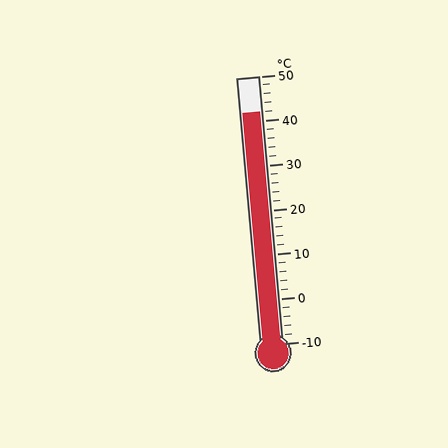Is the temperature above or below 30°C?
The temperature is above 30°C.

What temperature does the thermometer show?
The thermometer shows approximately 42°C.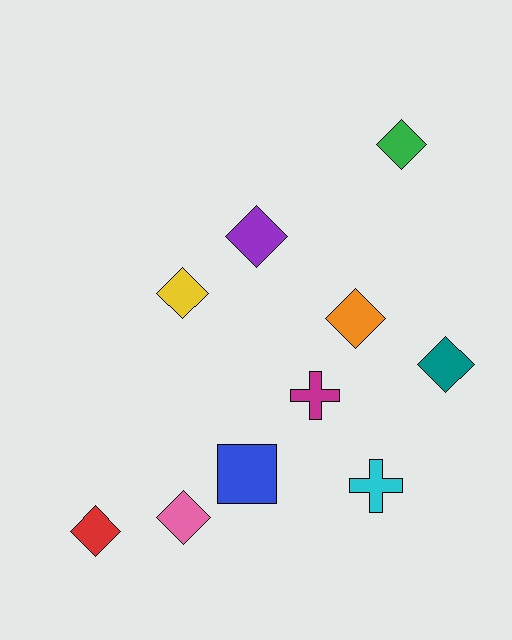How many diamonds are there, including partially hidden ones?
There are 7 diamonds.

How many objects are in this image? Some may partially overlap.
There are 10 objects.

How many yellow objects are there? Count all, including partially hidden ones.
There is 1 yellow object.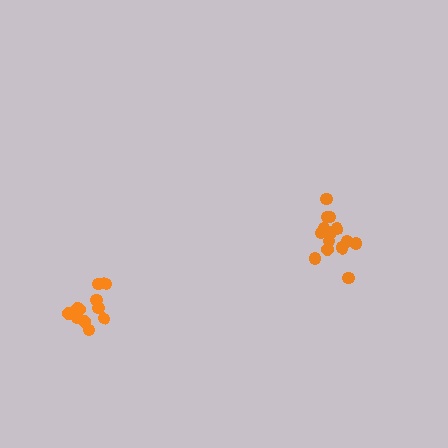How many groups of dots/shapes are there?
There are 2 groups.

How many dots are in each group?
Group 1: 14 dots, Group 2: 11 dots (25 total).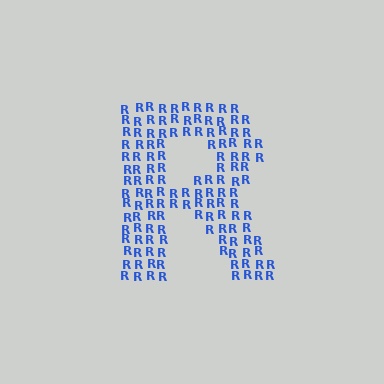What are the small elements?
The small elements are letter R's.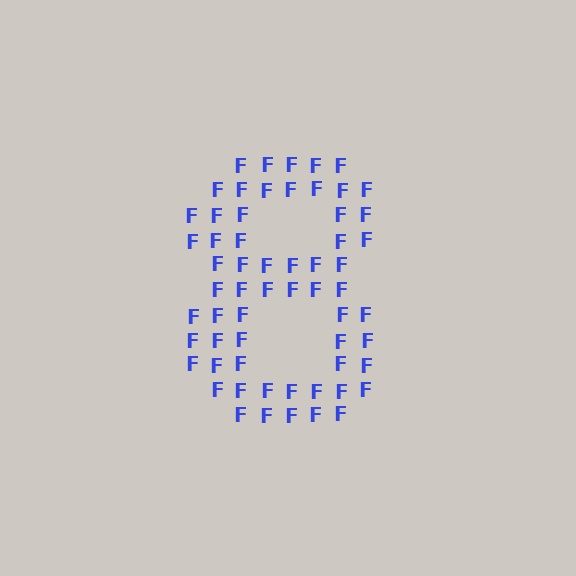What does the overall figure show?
The overall figure shows the digit 8.